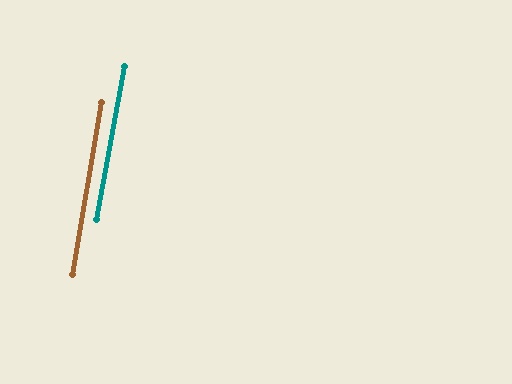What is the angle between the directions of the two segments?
Approximately 1 degree.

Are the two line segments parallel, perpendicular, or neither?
Parallel — their directions differ by only 0.9°.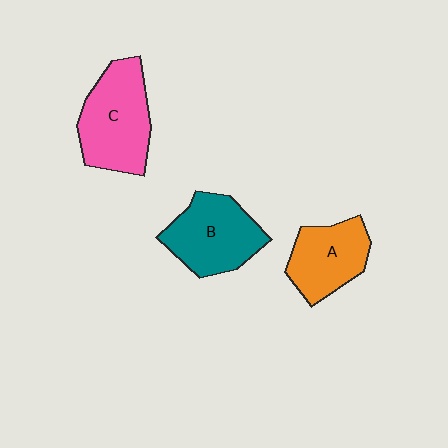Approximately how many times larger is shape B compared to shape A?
Approximately 1.2 times.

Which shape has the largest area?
Shape C (pink).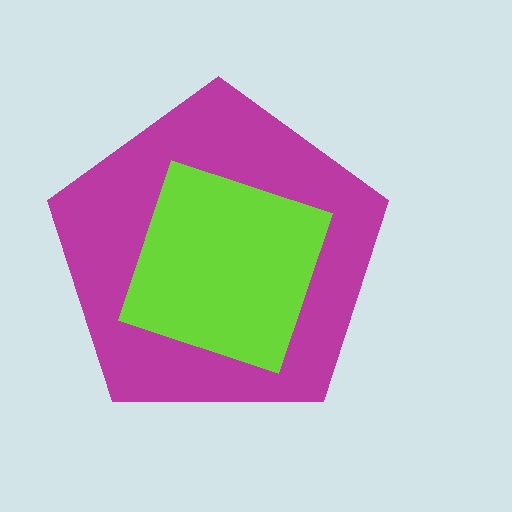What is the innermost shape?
The lime square.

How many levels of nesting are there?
2.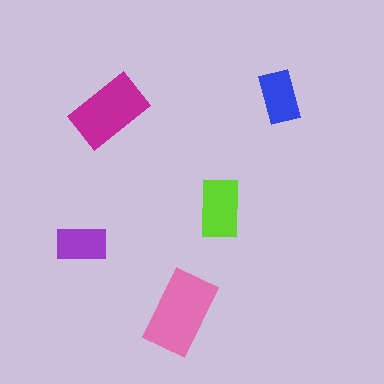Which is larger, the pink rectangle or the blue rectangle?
The pink one.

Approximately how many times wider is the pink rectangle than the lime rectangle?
About 1.5 times wider.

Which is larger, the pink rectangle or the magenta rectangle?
The pink one.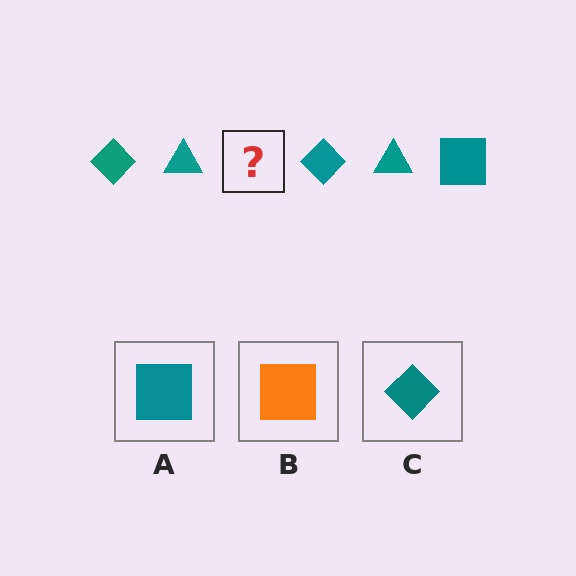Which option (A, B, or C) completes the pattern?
A.